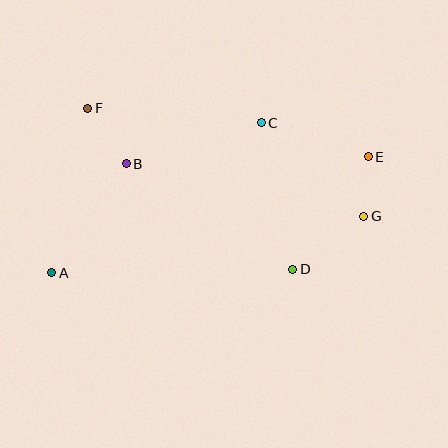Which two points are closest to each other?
Points E and G are closest to each other.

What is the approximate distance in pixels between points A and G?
The distance between A and G is approximately 317 pixels.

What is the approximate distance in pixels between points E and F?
The distance between E and F is approximately 285 pixels.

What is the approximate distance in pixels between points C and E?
The distance between C and E is approximately 113 pixels.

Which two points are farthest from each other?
Points A and E are farthest from each other.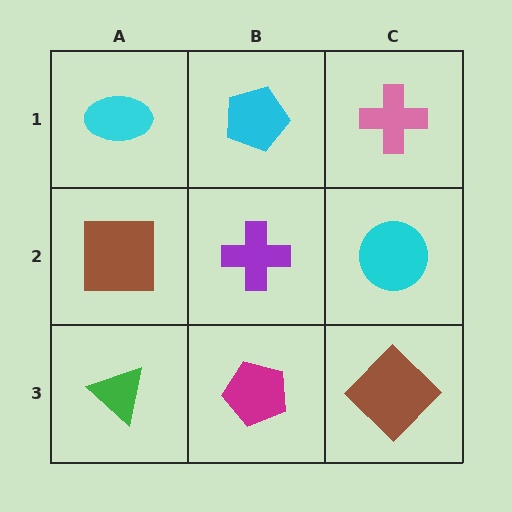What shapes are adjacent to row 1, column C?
A cyan circle (row 2, column C), a cyan pentagon (row 1, column B).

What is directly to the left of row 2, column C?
A purple cross.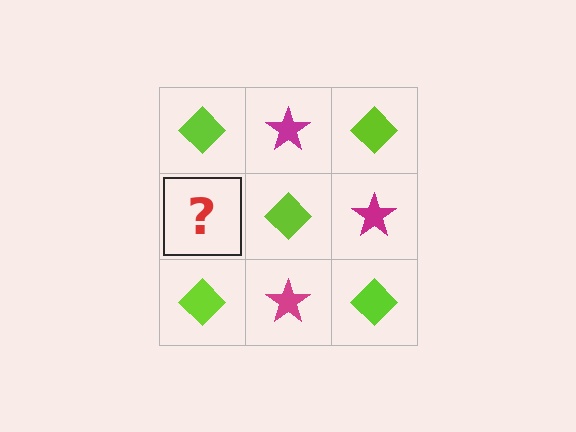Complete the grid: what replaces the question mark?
The question mark should be replaced with a magenta star.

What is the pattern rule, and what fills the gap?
The rule is that it alternates lime diamond and magenta star in a checkerboard pattern. The gap should be filled with a magenta star.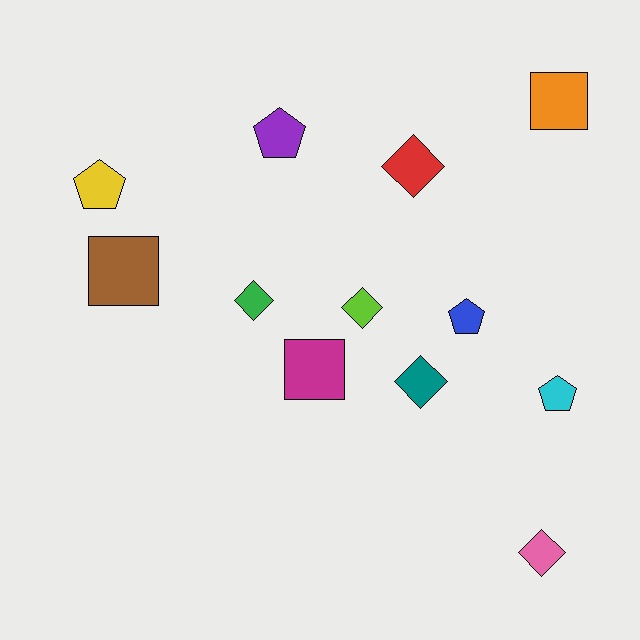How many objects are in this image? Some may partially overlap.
There are 12 objects.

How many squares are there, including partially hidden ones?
There are 3 squares.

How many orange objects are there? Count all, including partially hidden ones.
There is 1 orange object.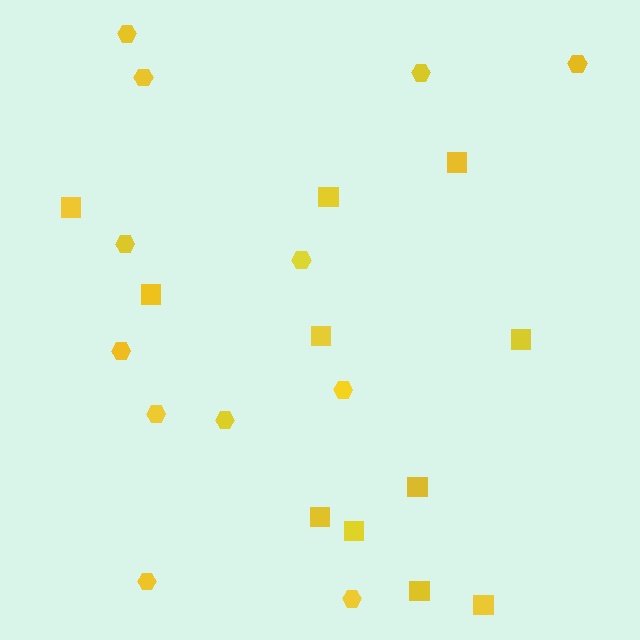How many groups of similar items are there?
There are 2 groups: one group of hexagons (12) and one group of squares (11).